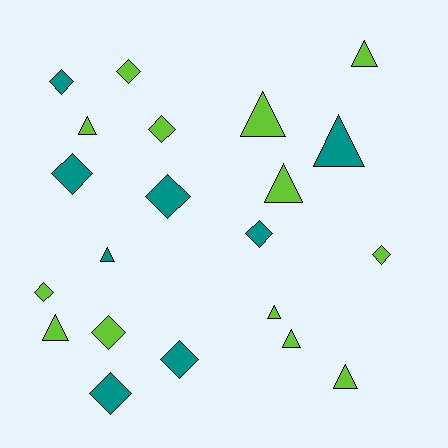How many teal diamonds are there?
There are 6 teal diamonds.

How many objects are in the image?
There are 21 objects.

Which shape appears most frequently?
Diamond, with 11 objects.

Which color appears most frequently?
Lime, with 13 objects.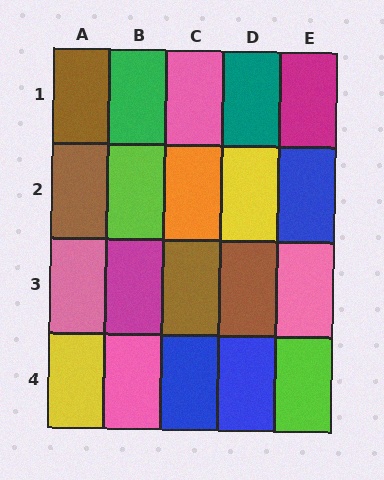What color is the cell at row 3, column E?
Pink.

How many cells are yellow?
2 cells are yellow.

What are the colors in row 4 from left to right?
Yellow, pink, blue, blue, lime.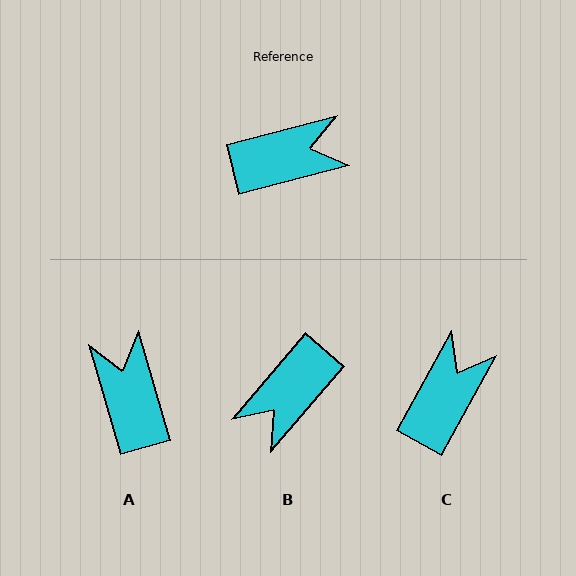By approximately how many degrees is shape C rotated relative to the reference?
Approximately 47 degrees counter-clockwise.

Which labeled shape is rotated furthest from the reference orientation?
B, about 145 degrees away.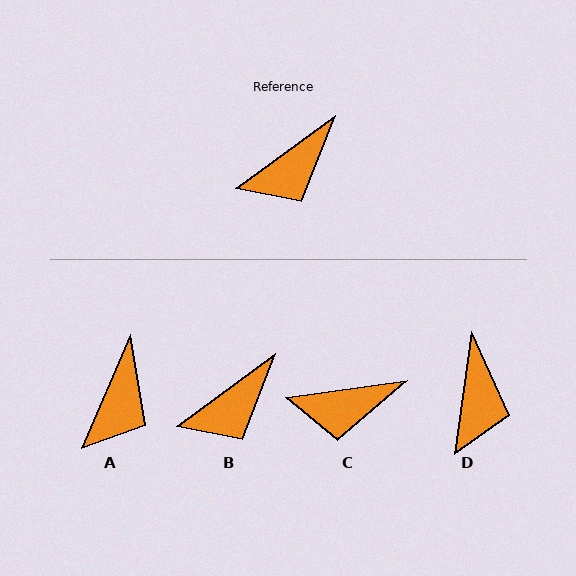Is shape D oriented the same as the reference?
No, it is off by about 46 degrees.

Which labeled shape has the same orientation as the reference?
B.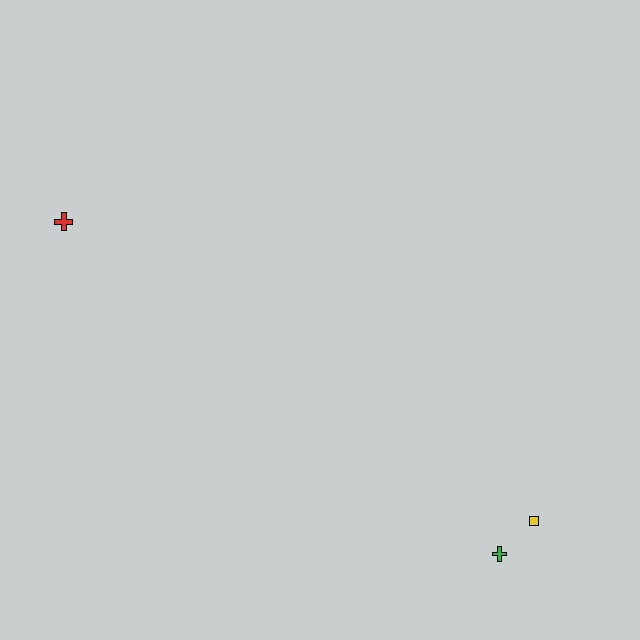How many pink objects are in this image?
There are no pink objects.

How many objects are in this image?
There are 3 objects.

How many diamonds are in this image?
There are no diamonds.